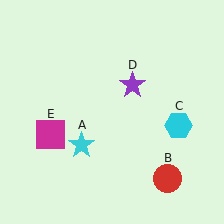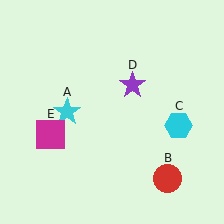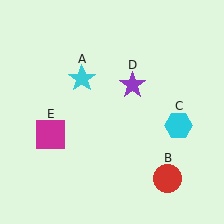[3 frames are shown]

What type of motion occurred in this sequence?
The cyan star (object A) rotated clockwise around the center of the scene.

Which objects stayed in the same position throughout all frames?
Red circle (object B) and cyan hexagon (object C) and purple star (object D) and magenta square (object E) remained stationary.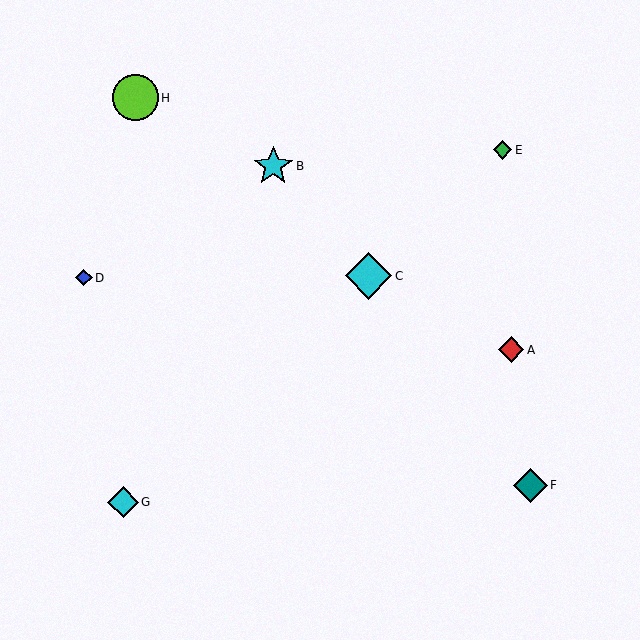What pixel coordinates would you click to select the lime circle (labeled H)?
Click at (135, 98) to select the lime circle H.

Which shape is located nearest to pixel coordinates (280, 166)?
The cyan star (labeled B) at (273, 166) is nearest to that location.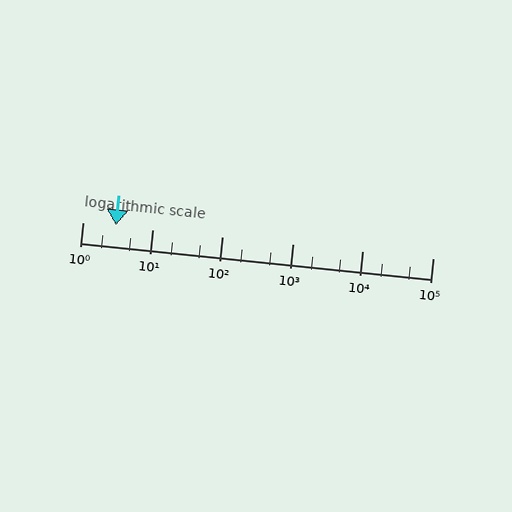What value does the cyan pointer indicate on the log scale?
The pointer indicates approximately 3.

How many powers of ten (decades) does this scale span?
The scale spans 5 decades, from 1 to 100000.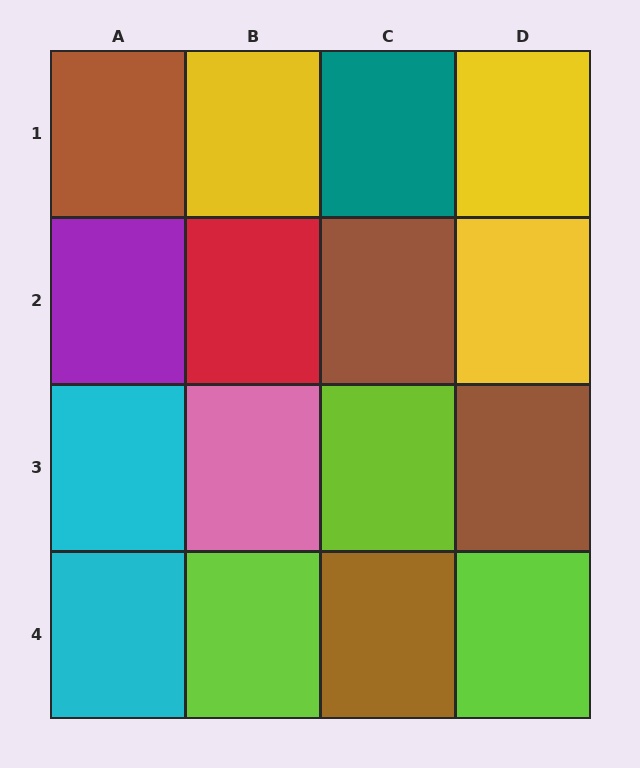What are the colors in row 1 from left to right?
Brown, yellow, teal, yellow.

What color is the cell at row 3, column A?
Cyan.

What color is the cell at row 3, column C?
Lime.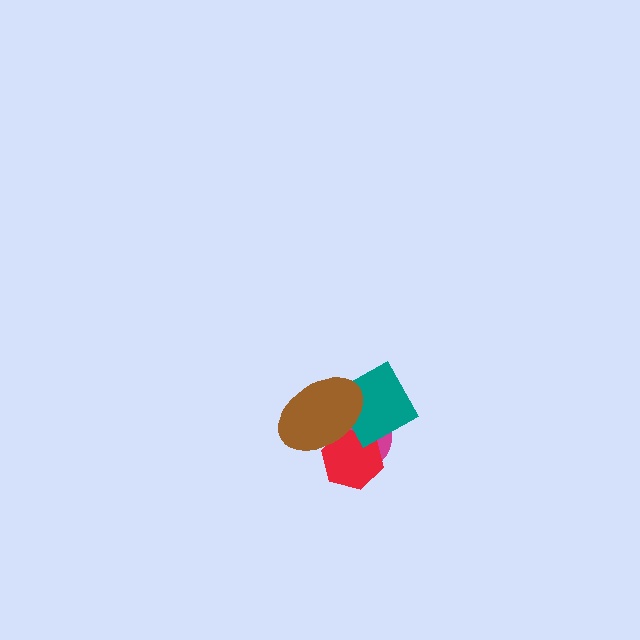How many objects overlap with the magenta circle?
3 objects overlap with the magenta circle.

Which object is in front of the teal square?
The brown ellipse is in front of the teal square.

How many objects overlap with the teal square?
2 objects overlap with the teal square.